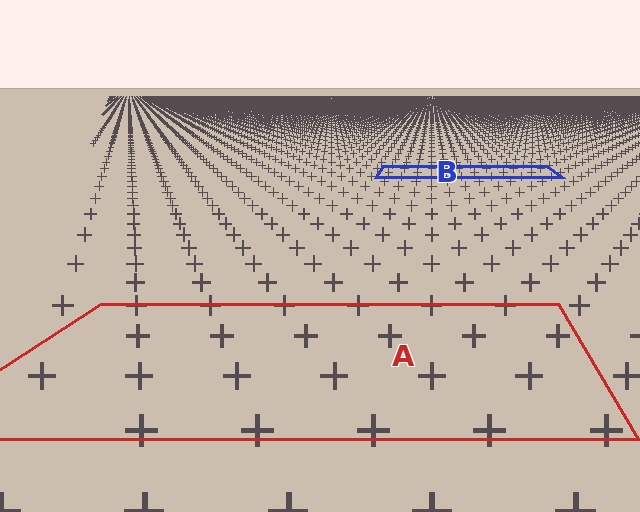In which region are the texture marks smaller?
The texture marks are smaller in region B, because it is farther away.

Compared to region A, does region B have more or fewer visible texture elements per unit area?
Region B has more texture elements per unit area — they are packed more densely because it is farther away.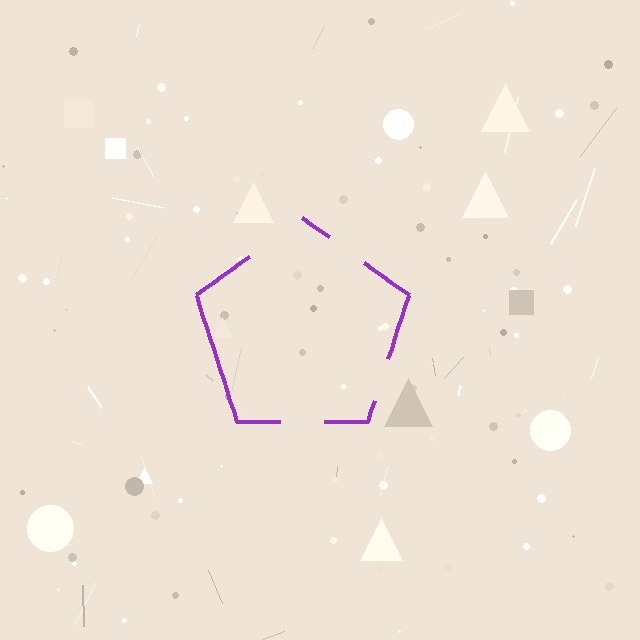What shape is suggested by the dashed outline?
The dashed outline suggests a pentagon.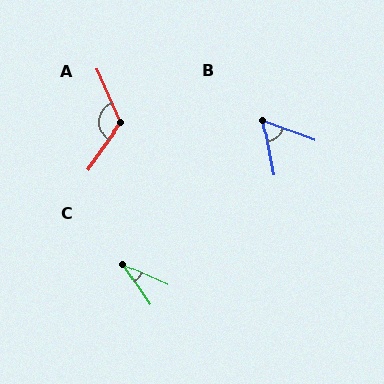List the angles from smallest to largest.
C (31°), B (58°), A (121°).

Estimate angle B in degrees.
Approximately 58 degrees.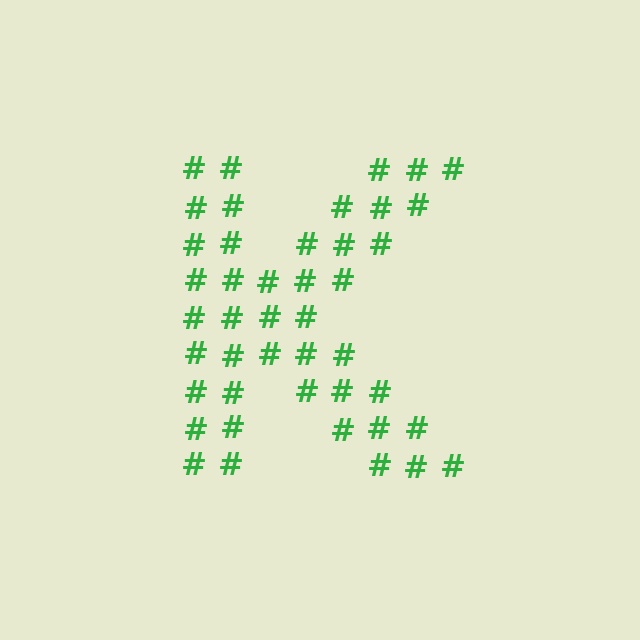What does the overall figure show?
The overall figure shows the letter K.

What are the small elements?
The small elements are hash symbols.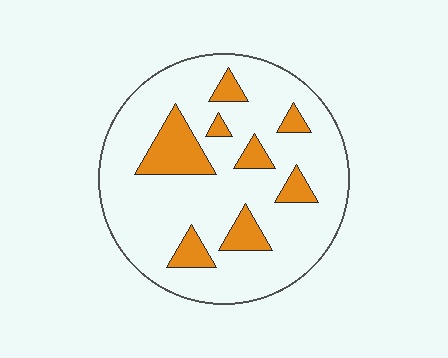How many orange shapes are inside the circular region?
8.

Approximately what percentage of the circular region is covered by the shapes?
Approximately 20%.